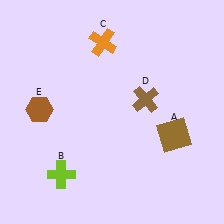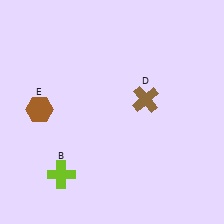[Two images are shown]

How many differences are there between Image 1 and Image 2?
There are 2 differences between the two images.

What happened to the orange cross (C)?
The orange cross (C) was removed in Image 2. It was in the top-left area of Image 1.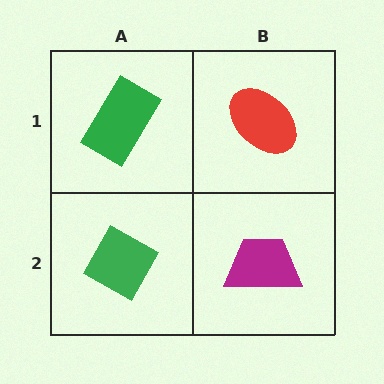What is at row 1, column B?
A red ellipse.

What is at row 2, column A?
A green diamond.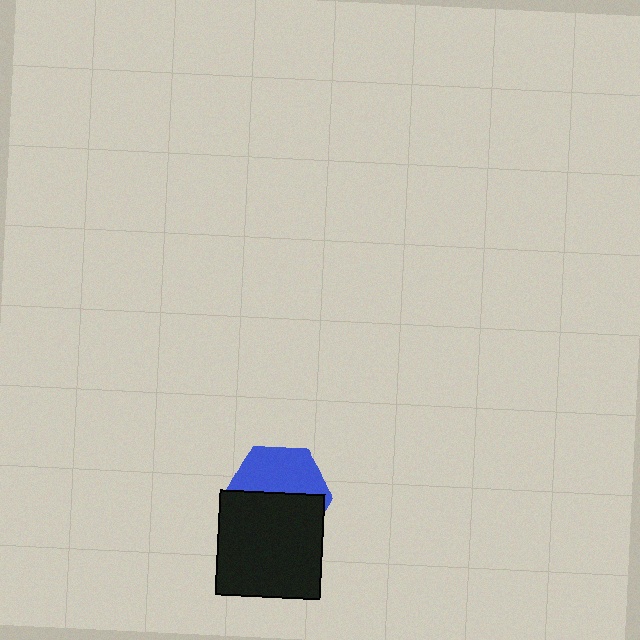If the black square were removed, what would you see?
You would see the complete blue hexagon.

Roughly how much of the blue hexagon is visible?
About half of it is visible (roughly 46%).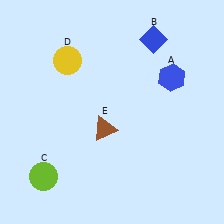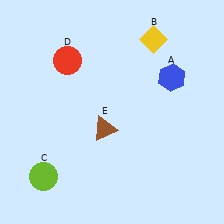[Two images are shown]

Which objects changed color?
B changed from blue to yellow. D changed from yellow to red.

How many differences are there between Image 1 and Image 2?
There are 2 differences between the two images.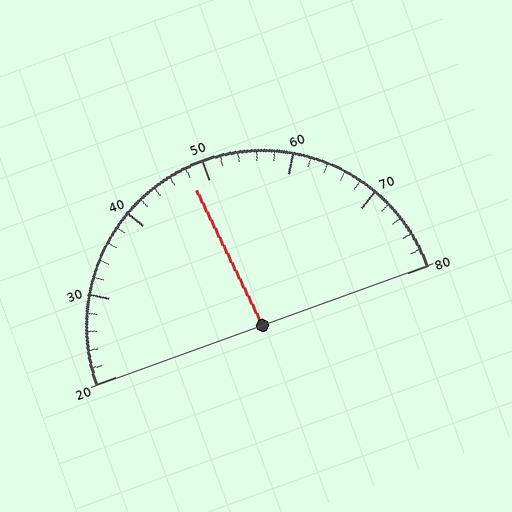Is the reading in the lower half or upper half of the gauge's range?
The reading is in the lower half of the range (20 to 80).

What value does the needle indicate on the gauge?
The needle indicates approximately 48.